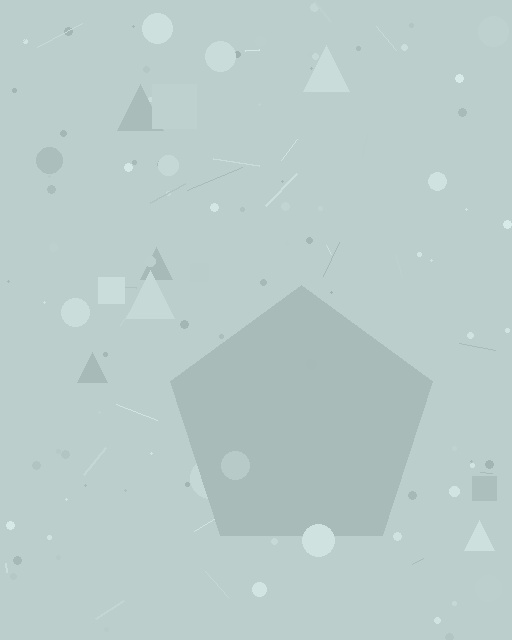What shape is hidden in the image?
A pentagon is hidden in the image.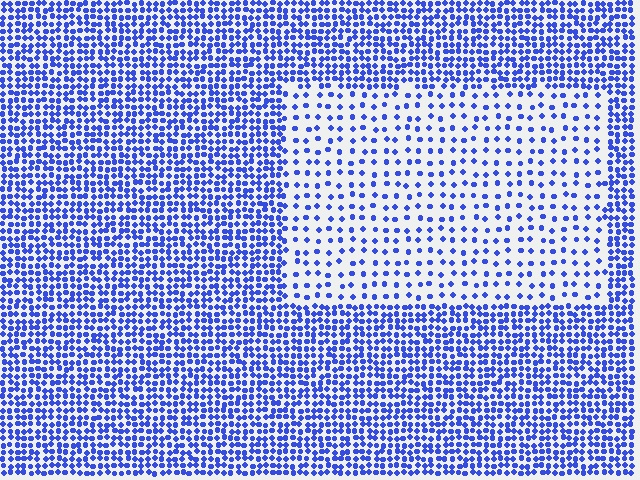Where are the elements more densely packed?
The elements are more densely packed outside the rectangle boundary.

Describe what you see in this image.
The image contains small blue elements arranged at two different densities. A rectangle-shaped region is visible where the elements are less densely packed than the surrounding area.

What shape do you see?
I see a rectangle.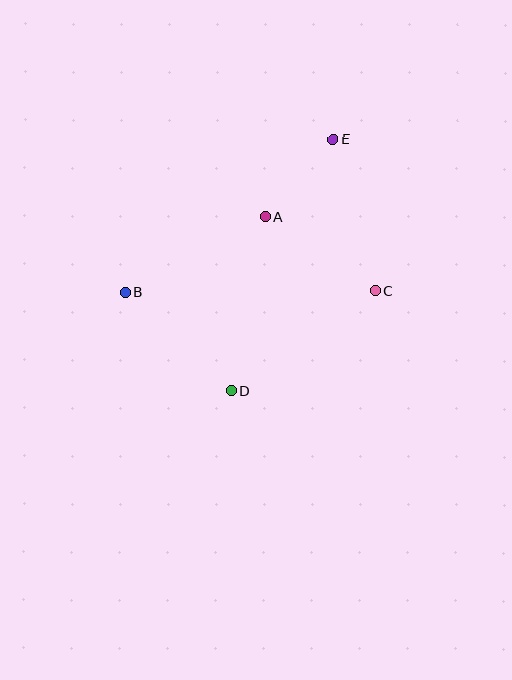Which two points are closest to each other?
Points A and E are closest to each other.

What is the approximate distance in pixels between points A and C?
The distance between A and C is approximately 133 pixels.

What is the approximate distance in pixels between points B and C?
The distance between B and C is approximately 250 pixels.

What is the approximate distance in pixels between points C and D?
The distance between C and D is approximately 175 pixels.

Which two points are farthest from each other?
Points D and E are farthest from each other.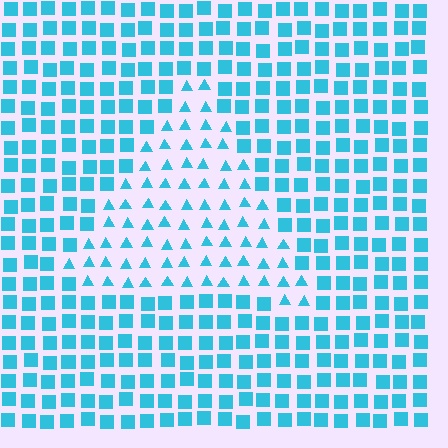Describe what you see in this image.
The image is filled with small cyan elements arranged in a uniform grid. A triangle-shaped region contains triangles, while the surrounding area contains squares. The boundary is defined purely by the change in element shape.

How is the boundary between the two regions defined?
The boundary is defined by a change in element shape: triangles inside vs. squares outside. All elements share the same color and spacing.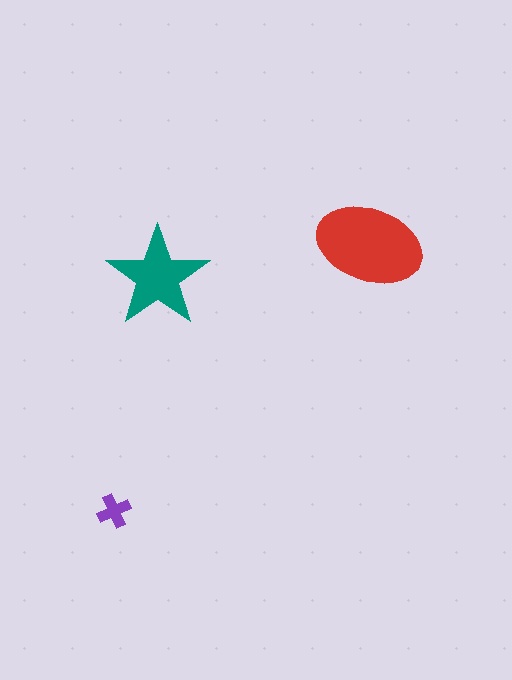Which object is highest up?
The red ellipse is topmost.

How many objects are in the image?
There are 3 objects in the image.